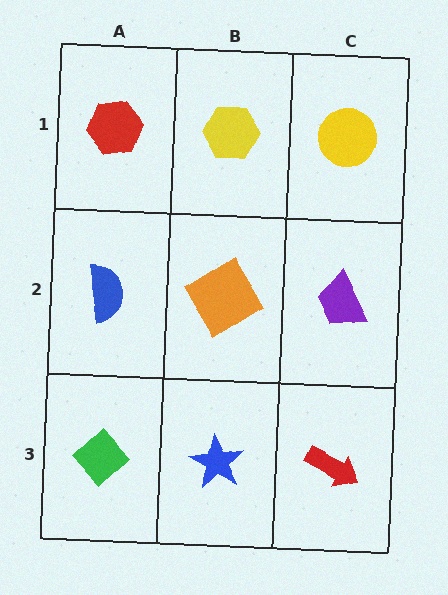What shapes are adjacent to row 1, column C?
A purple trapezoid (row 2, column C), a yellow hexagon (row 1, column B).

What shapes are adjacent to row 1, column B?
An orange diamond (row 2, column B), a red hexagon (row 1, column A), a yellow circle (row 1, column C).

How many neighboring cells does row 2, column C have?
3.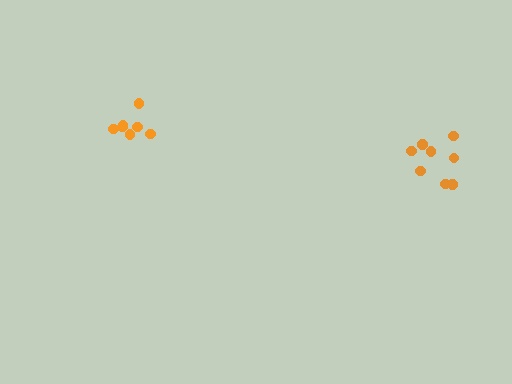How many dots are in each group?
Group 1: 7 dots, Group 2: 8 dots (15 total).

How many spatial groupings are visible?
There are 2 spatial groupings.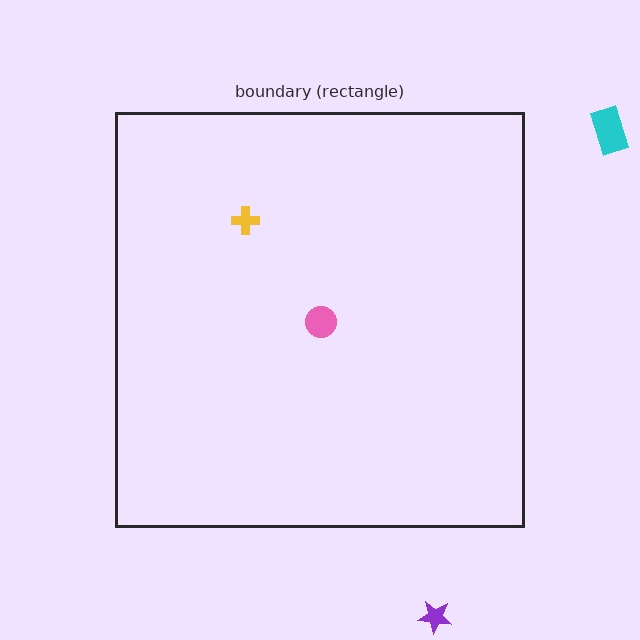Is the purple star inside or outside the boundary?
Outside.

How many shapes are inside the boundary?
2 inside, 2 outside.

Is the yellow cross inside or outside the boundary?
Inside.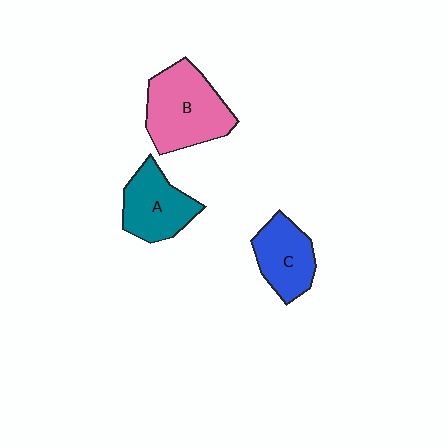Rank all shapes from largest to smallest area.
From largest to smallest: B (pink), A (teal), C (blue).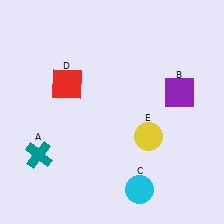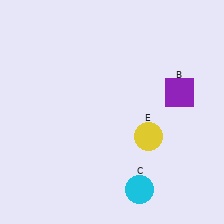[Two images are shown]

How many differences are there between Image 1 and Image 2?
There are 2 differences between the two images.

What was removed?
The red square (D), the teal cross (A) were removed in Image 2.